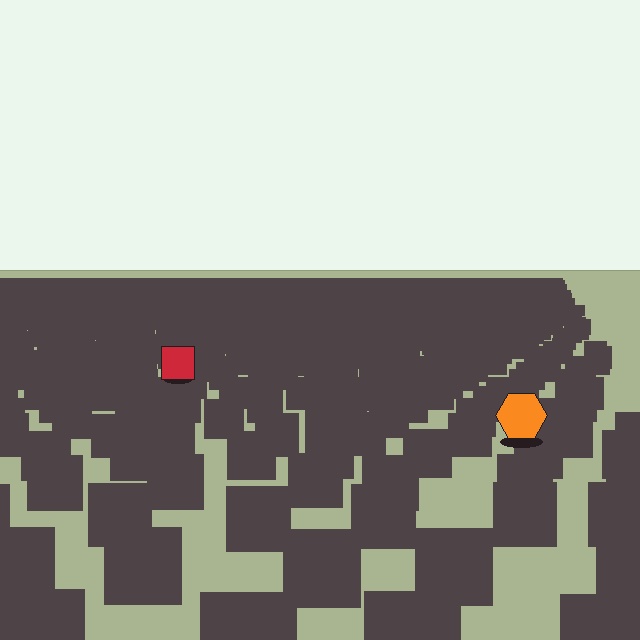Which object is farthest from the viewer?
The red square is farthest from the viewer. It appears smaller and the ground texture around it is denser.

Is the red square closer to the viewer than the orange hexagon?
No. The orange hexagon is closer — you can tell from the texture gradient: the ground texture is coarser near it.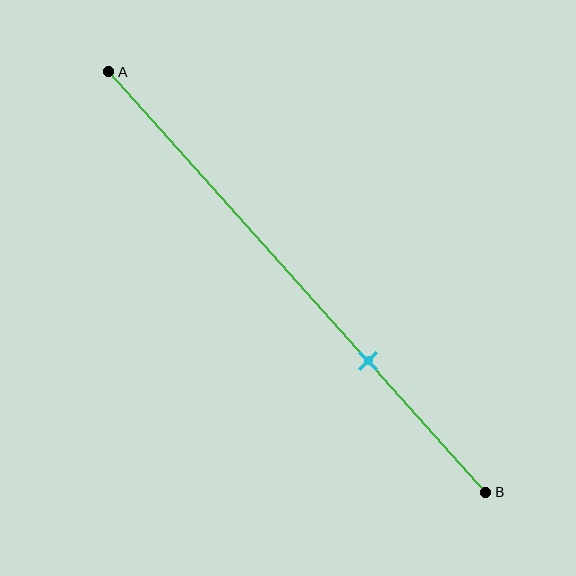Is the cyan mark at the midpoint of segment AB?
No, the mark is at about 70% from A, not at the 50% midpoint.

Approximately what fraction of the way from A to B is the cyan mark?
The cyan mark is approximately 70% of the way from A to B.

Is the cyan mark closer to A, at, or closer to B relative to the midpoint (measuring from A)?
The cyan mark is closer to point B than the midpoint of segment AB.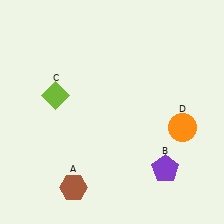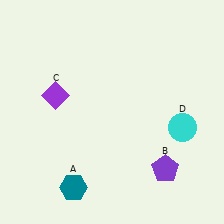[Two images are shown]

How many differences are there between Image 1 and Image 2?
There are 3 differences between the two images.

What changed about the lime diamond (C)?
In Image 1, C is lime. In Image 2, it changed to purple.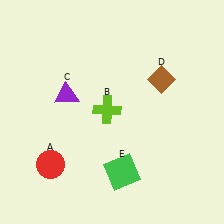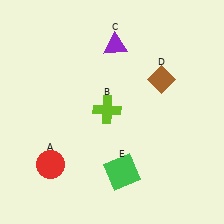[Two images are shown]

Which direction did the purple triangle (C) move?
The purple triangle (C) moved up.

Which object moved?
The purple triangle (C) moved up.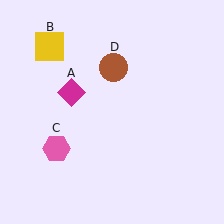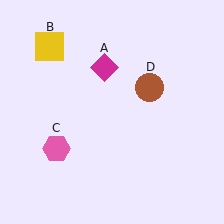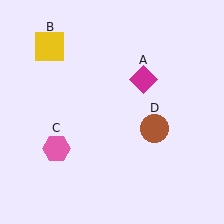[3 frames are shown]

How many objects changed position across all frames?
2 objects changed position: magenta diamond (object A), brown circle (object D).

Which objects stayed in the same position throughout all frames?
Yellow square (object B) and pink hexagon (object C) remained stationary.